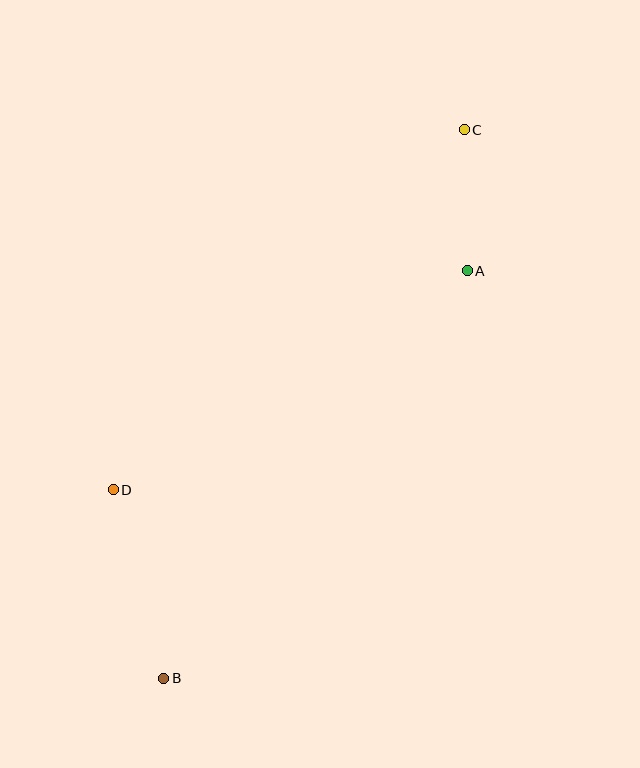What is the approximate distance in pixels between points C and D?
The distance between C and D is approximately 503 pixels.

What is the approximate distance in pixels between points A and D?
The distance between A and D is approximately 416 pixels.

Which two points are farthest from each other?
Points B and C are farthest from each other.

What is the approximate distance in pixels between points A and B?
The distance between A and B is approximately 508 pixels.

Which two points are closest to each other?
Points A and C are closest to each other.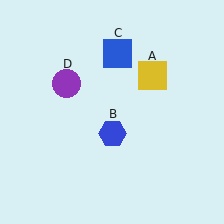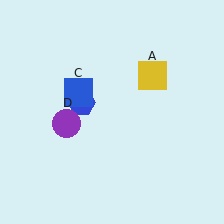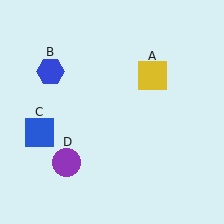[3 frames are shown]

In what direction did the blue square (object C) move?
The blue square (object C) moved down and to the left.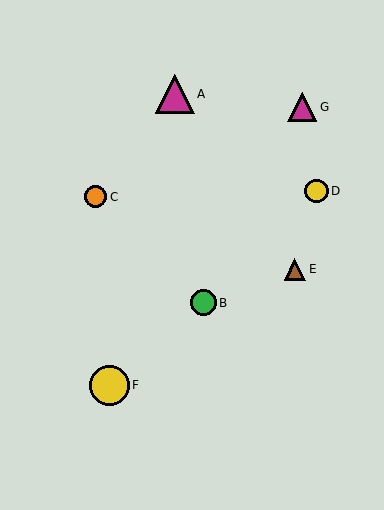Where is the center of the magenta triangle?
The center of the magenta triangle is at (175, 94).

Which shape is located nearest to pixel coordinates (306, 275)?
The brown triangle (labeled E) at (295, 269) is nearest to that location.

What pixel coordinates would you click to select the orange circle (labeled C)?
Click at (96, 197) to select the orange circle C.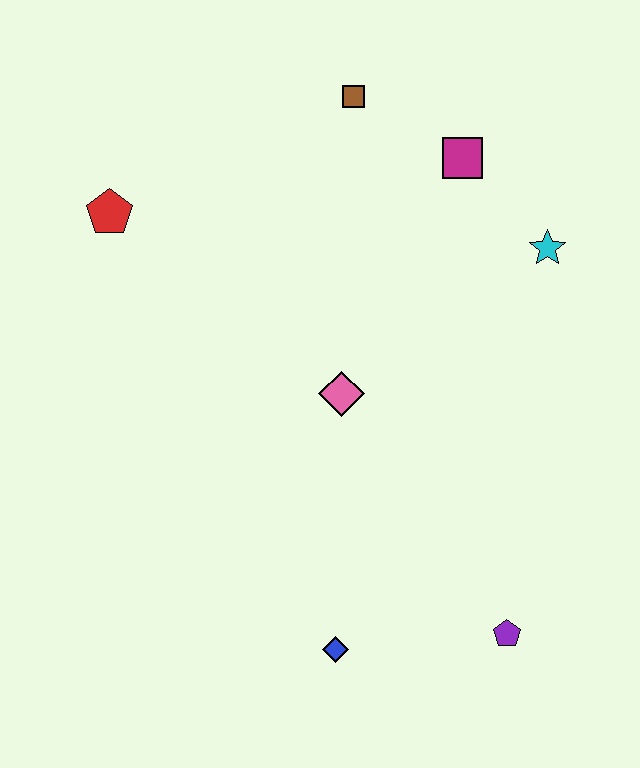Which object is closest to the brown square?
The magenta square is closest to the brown square.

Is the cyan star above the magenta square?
No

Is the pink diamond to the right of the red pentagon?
Yes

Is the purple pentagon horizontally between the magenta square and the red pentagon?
No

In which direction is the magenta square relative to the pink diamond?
The magenta square is above the pink diamond.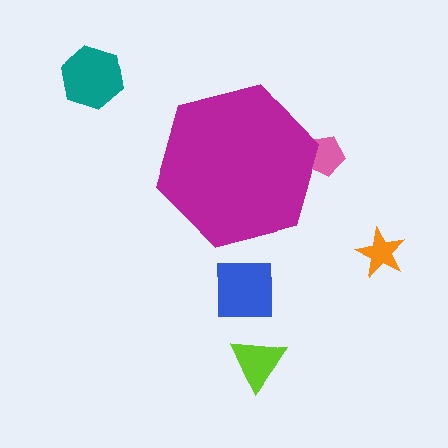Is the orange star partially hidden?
No, the orange star is fully visible.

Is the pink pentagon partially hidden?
Yes, the pink pentagon is partially hidden behind the magenta hexagon.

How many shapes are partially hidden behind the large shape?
1 shape is partially hidden.